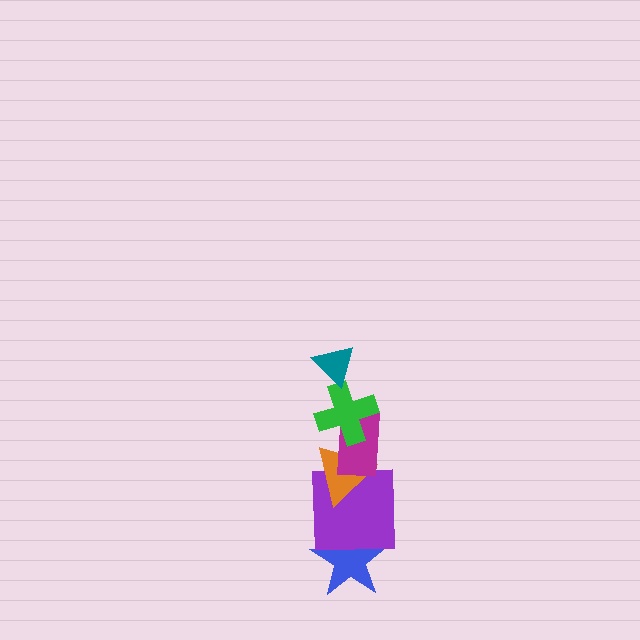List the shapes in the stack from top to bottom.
From top to bottom: the teal triangle, the green cross, the magenta rectangle, the orange triangle, the purple square, the blue star.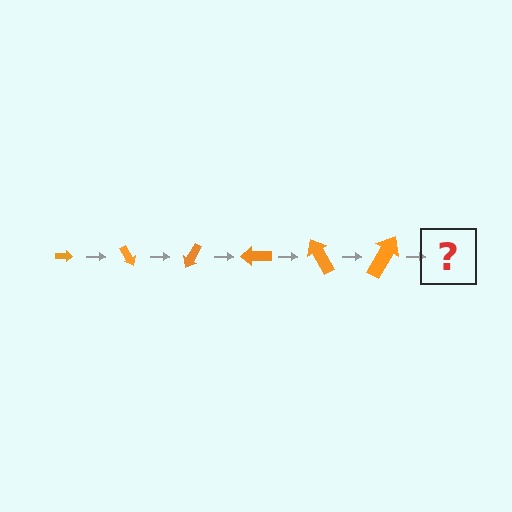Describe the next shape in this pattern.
It should be an arrow, larger than the previous one and rotated 360 degrees from the start.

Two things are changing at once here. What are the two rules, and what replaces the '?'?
The two rules are that the arrow grows larger each step and it rotates 60 degrees each step. The '?' should be an arrow, larger than the previous one and rotated 360 degrees from the start.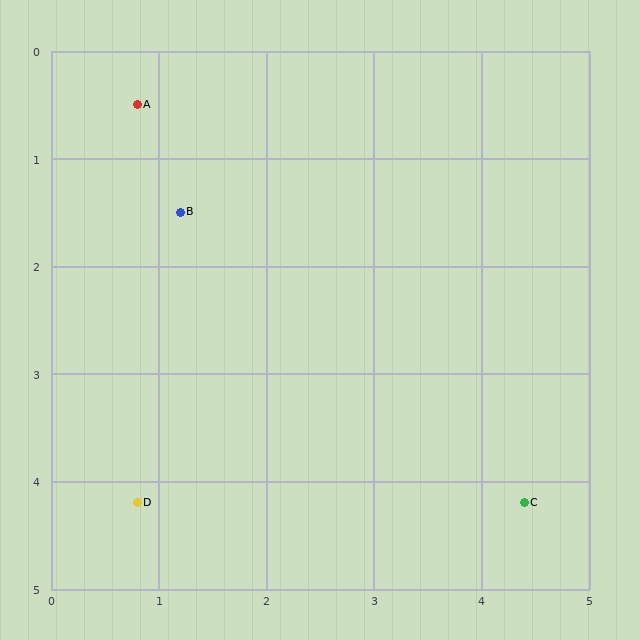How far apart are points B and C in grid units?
Points B and C are about 4.2 grid units apart.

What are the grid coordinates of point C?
Point C is at approximately (4.4, 4.2).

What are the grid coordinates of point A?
Point A is at approximately (0.8, 0.5).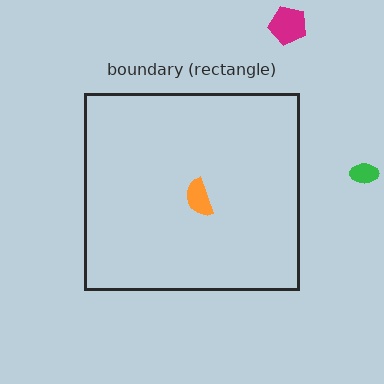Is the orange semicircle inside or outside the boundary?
Inside.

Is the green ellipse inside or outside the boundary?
Outside.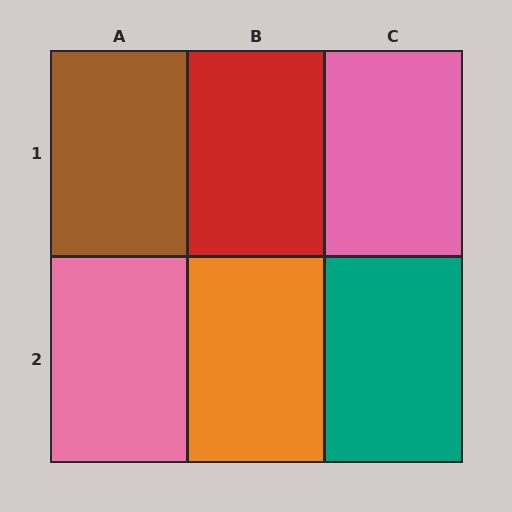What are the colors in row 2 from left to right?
Pink, orange, teal.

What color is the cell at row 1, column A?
Brown.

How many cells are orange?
1 cell is orange.